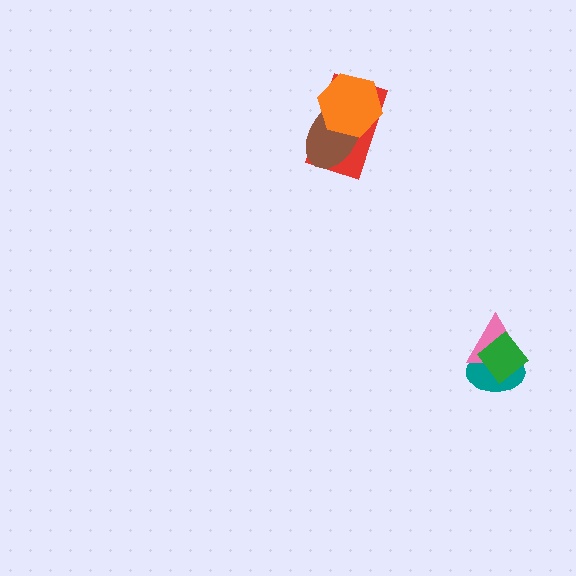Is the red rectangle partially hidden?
Yes, it is partially covered by another shape.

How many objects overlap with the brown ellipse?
2 objects overlap with the brown ellipse.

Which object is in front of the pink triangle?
The green diamond is in front of the pink triangle.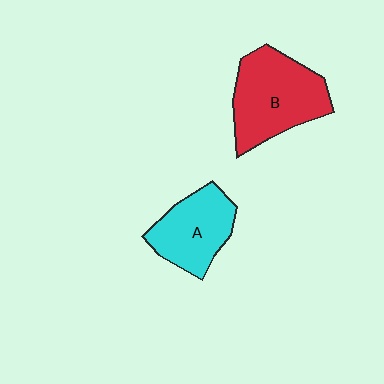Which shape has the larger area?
Shape B (red).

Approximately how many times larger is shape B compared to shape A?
Approximately 1.4 times.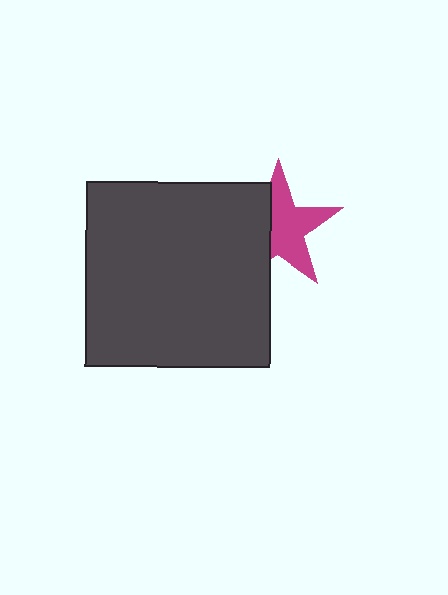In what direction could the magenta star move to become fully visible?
The magenta star could move right. That would shift it out from behind the dark gray square entirely.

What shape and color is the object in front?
The object in front is a dark gray square.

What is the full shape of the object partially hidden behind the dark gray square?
The partially hidden object is a magenta star.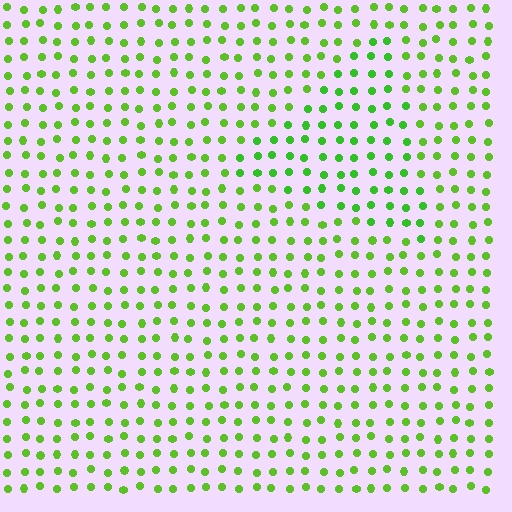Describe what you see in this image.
The image is filled with small lime elements in a uniform arrangement. A triangle-shaped region is visible where the elements are tinted to a slightly different hue, forming a subtle color boundary.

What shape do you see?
I see a triangle.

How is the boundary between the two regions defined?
The boundary is defined purely by a slight shift in hue (about 17 degrees). Spacing, size, and orientation are identical on both sides.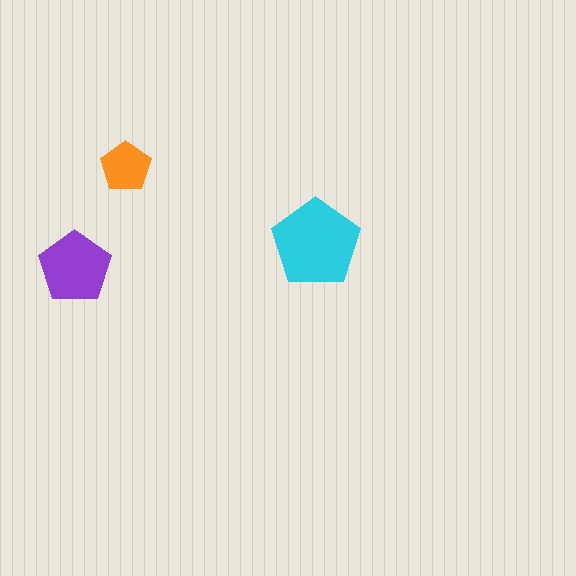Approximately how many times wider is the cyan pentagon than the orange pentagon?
About 1.5 times wider.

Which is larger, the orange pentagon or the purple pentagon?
The purple one.